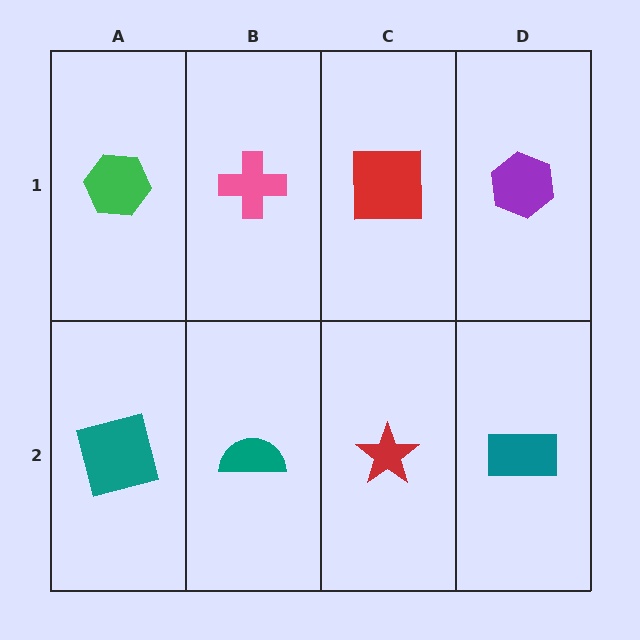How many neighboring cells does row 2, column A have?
2.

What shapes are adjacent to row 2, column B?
A pink cross (row 1, column B), a teal square (row 2, column A), a red star (row 2, column C).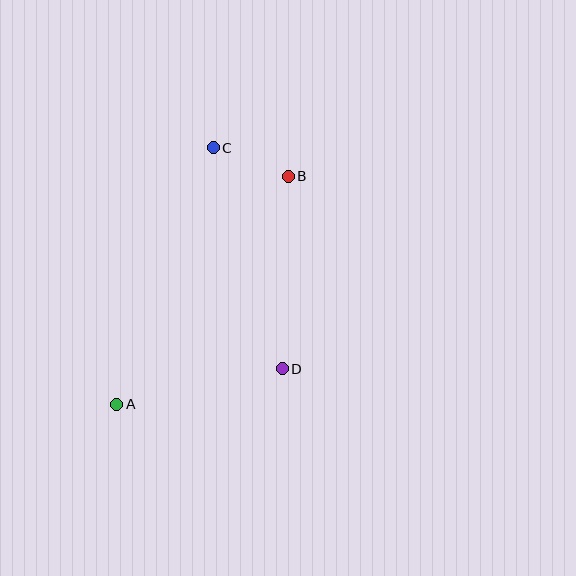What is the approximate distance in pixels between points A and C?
The distance between A and C is approximately 274 pixels.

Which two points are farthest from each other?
Points A and B are farthest from each other.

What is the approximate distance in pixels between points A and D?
The distance between A and D is approximately 170 pixels.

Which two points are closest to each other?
Points B and C are closest to each other.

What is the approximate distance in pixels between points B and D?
The distance between B and D is approximately 192 pixels.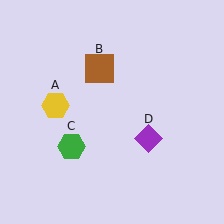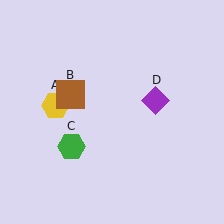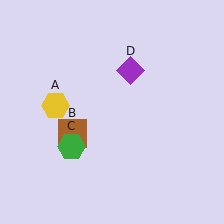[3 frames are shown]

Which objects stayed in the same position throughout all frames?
Yellow hexagon (object A) and green hexagon (object C) remained stationary.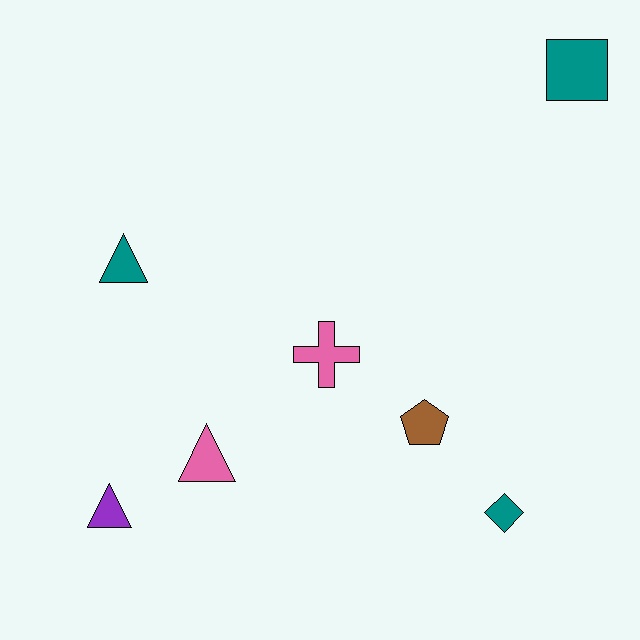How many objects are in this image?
There are 7 objects.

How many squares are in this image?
There is 1 square.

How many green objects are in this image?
There are no green objects.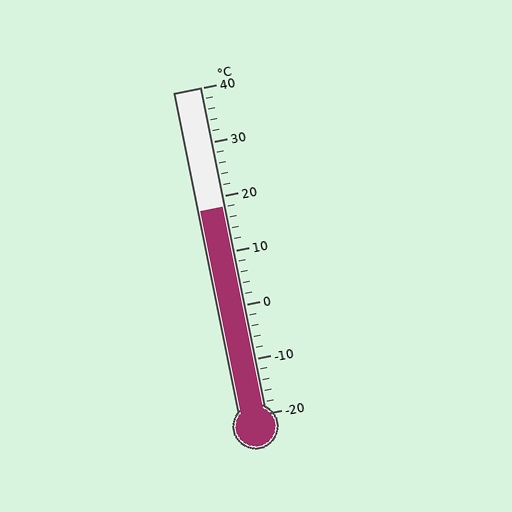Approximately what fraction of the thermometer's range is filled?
The thermometer is filled to approximately 65% of its range.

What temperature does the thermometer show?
The thermometer shows approximately 18°C.